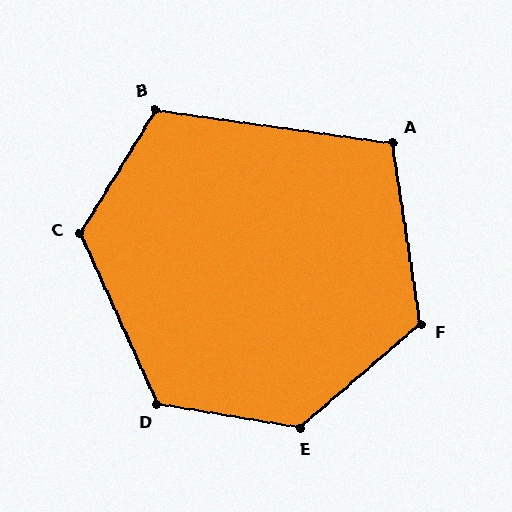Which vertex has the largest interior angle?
E, at approximately 129 degrees.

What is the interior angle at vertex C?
Approximately 124 degrees (obtuse).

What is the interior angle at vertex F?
Approximately 122 degrees (obtuse).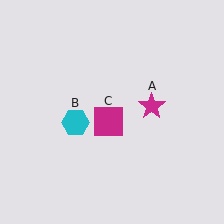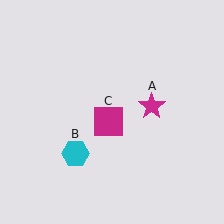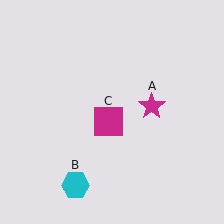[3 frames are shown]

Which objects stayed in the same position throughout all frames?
Magenta star (object A) and magenta square (object C) remained stationary.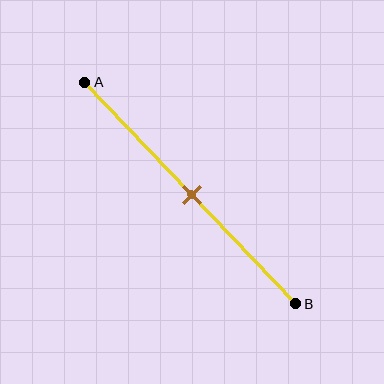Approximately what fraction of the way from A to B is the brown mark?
The brown mark is approximately 50% of the way from A to B.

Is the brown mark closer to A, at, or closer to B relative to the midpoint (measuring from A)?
The brown mark is approximately at the midpoint of segment AB.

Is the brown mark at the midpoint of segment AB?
Yes, the mark is approximately at the midpoint.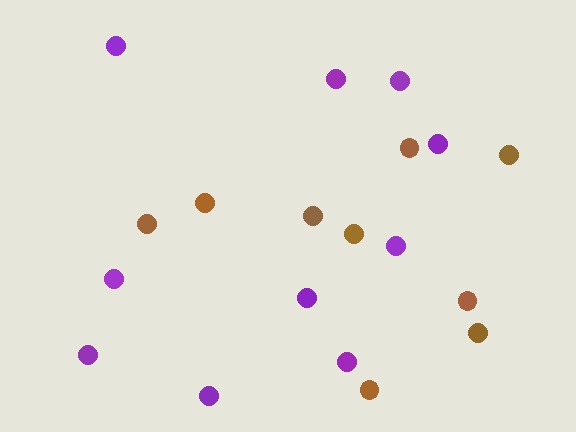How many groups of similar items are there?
There are 2 groups: one group of purple circles (10) and one group of brown circles (9).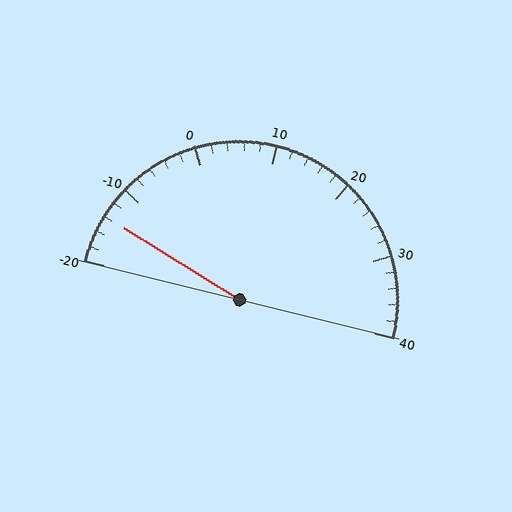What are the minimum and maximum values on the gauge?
The gauge ranges from -20 to 40.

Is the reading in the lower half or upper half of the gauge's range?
The reading is in the lower half of the range (-20 to 40).